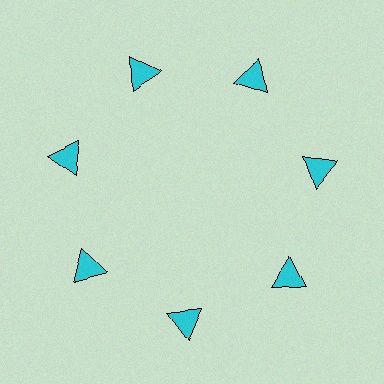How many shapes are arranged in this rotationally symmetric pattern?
There are 7 shapes, arranged in 7 groups of 1.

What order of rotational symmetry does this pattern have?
This pattern has 7-fold rotational symmetry.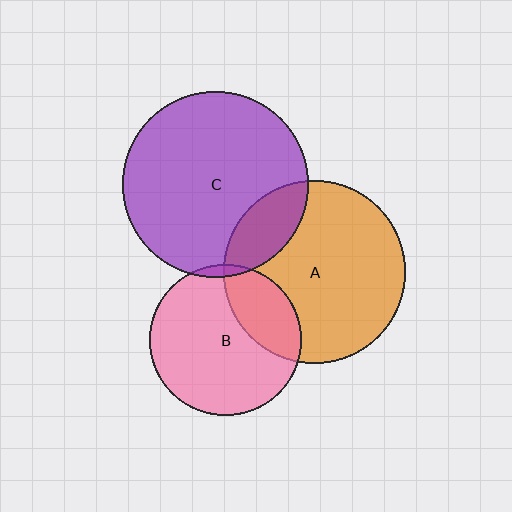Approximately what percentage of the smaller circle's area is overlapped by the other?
Approximately 25%.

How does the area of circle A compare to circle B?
Approximately 1.5 times.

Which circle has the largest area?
Circle C (purple).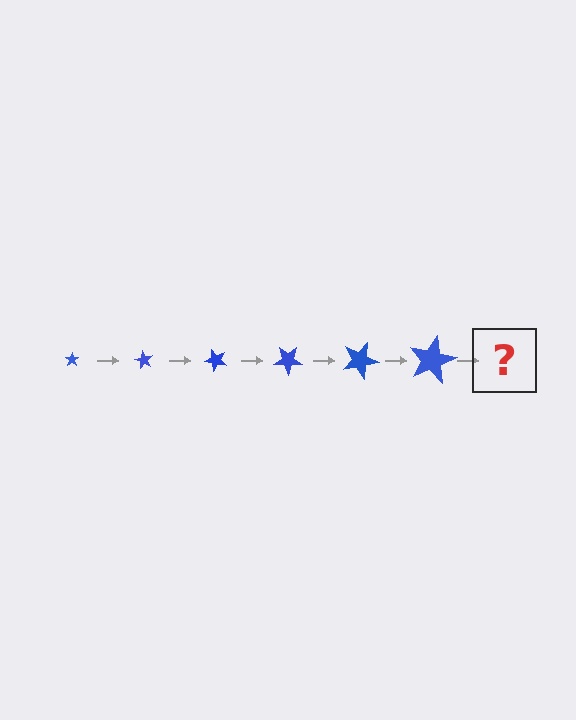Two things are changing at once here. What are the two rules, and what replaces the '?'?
The two rules are that the star grows larger each step and it rotates 60 degrees each step. The '?' should be a star, larger than the previous one and rotated 360 degrees from the start.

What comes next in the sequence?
The next element should be a star, larger than the previous one and rotated 360 degrees from the start.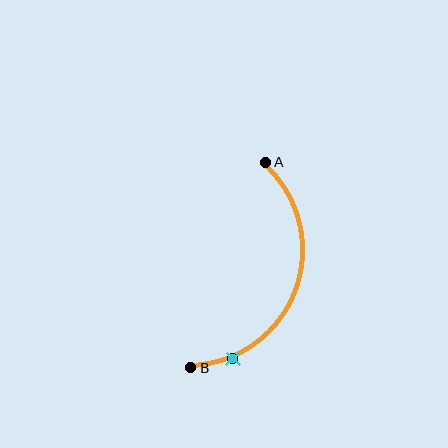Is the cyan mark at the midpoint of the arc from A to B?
No. The cyan mark lies on the arc but is closer to endpoint B. The arc midpoint would be at the point on the curve equidistant along the arc from both A and B.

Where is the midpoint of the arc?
The arc midpoint is the point on the curve farthest from the straight line joining A and B. It sits to the right of that line.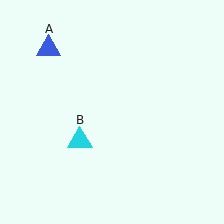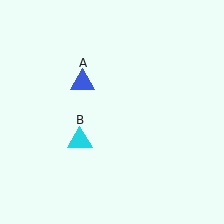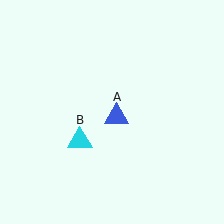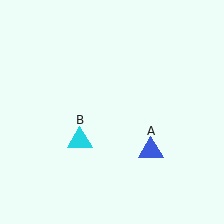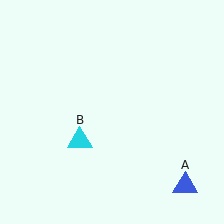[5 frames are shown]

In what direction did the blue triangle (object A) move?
The blue triangle (object A) moved down and to the right.